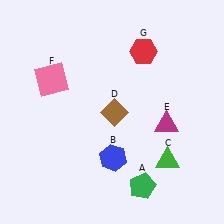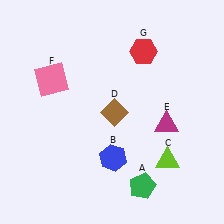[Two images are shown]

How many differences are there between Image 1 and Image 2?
There is 1 difference between the two images.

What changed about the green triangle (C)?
In Image 1, C is green. In Image 2, it changed to lime.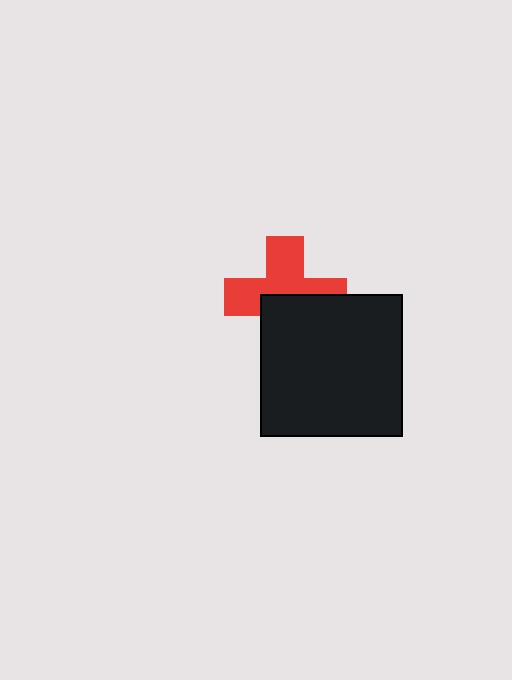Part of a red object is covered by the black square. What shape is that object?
It is a cross.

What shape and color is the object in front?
The object in front is a black square.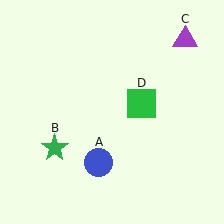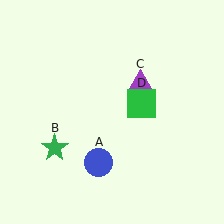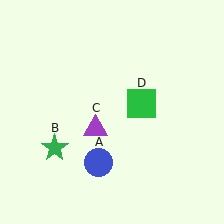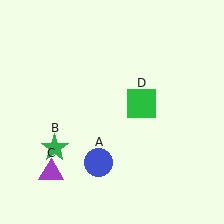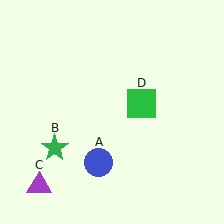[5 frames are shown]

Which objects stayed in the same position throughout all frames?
Blue circle (object A) and green star (object B) and green square (object D) remained stationary.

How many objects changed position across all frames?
1 object changed position: purple triangle (object C).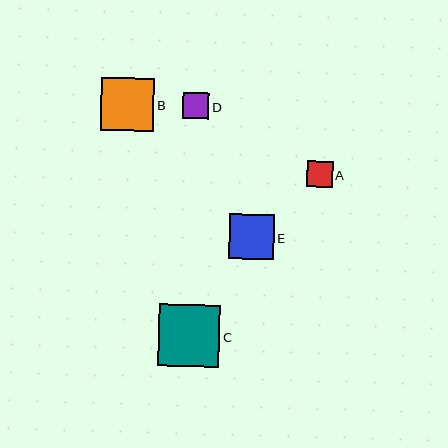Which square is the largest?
Square C is the largest with a size of approximately 61 pixels.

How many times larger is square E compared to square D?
Square E is approximately 1.7 times the size of square D.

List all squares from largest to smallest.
From largest to smallest: C, B, E, D, A.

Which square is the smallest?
Square A is the smallest with a size of approximately 26 pixels.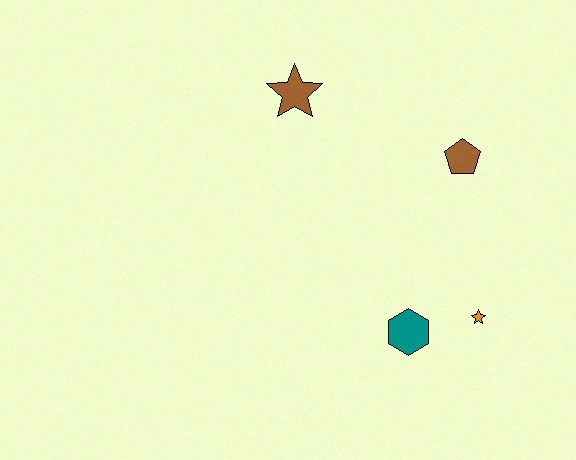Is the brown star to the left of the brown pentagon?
Yes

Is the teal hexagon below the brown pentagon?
Yes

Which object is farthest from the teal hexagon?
The brown star is farthest from the teal hexagon.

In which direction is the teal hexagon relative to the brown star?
The teal hexagon is below the brown star.